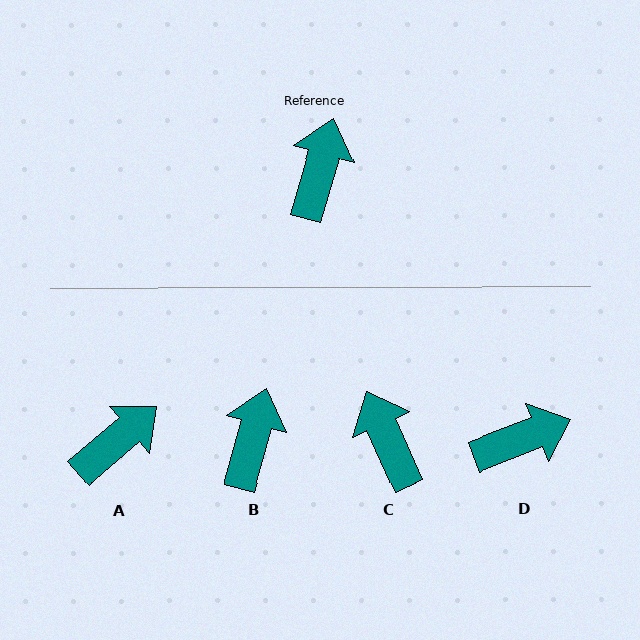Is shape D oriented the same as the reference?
No, it is off by about 53 degrees.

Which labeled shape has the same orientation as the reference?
B.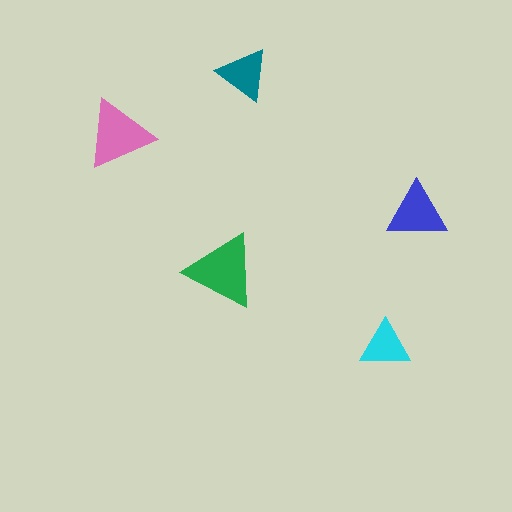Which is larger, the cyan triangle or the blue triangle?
The blue one.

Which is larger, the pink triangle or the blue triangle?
The pink one.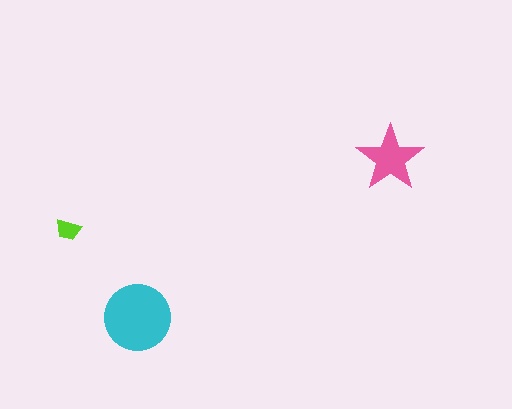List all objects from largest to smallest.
The cyan circle, the pink star, the lime trapezoid.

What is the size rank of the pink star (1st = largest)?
2nd.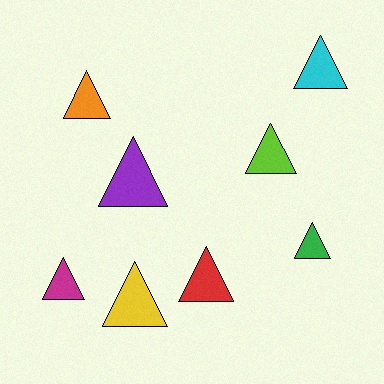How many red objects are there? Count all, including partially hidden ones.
There is 1 red object.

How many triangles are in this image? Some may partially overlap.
There are 8 triangles.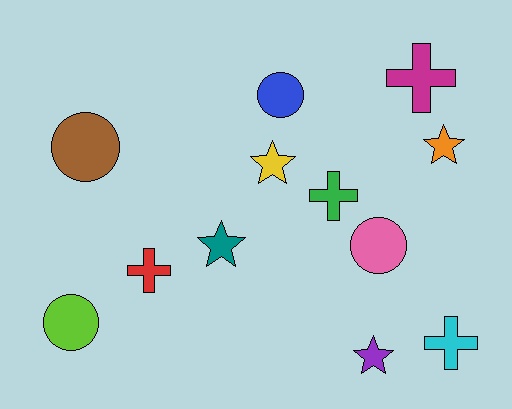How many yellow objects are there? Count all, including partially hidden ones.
There is 1 yellow object.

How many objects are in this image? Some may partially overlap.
There are 12 objects.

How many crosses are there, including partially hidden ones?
There are 4 crosses.